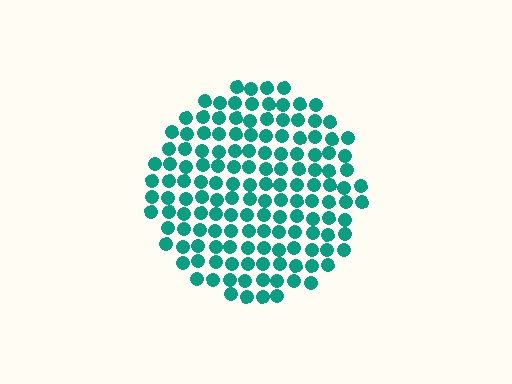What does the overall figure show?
The overall figure shows a circle.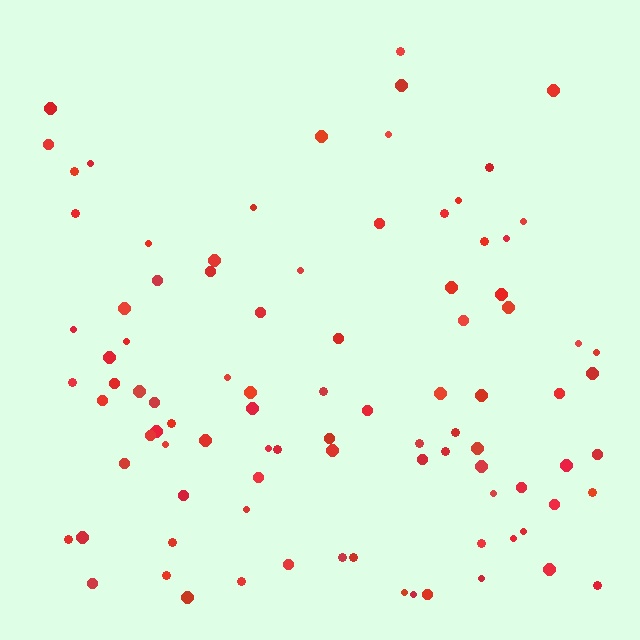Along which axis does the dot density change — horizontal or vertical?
Vertical.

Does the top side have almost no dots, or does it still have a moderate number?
Still a moderate number, just noticeably fewer than the bottom.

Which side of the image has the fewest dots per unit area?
The top.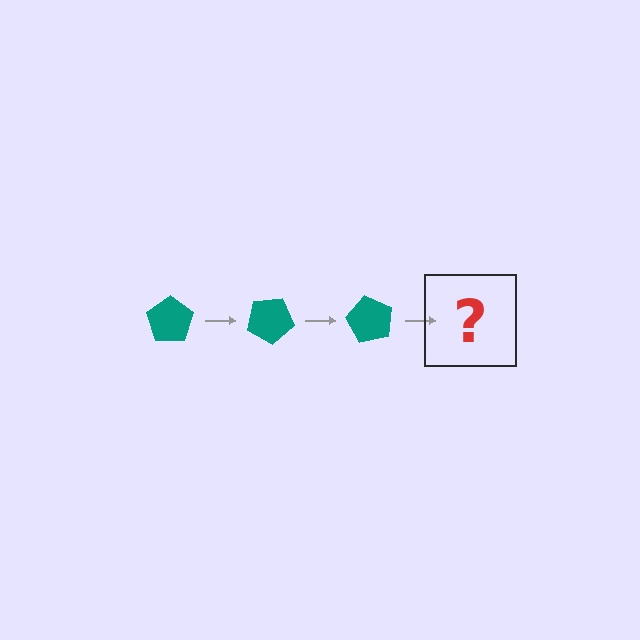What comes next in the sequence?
The next element should be a teal pentagon rotated 90 degrees.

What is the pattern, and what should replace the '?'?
The pattern is that the pentagon rotates 30 degrees each step. The '?' should be a teal pentagon rotated 90 degrees.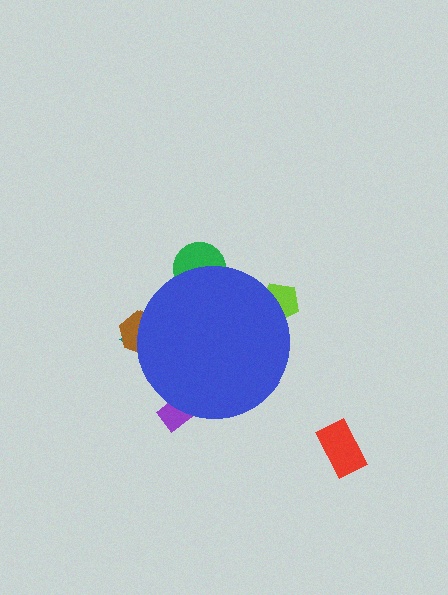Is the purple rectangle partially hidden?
Yes, the purple rectangle is partially hidden behind the blue circle.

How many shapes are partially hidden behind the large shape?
5 shapes are partially hidden.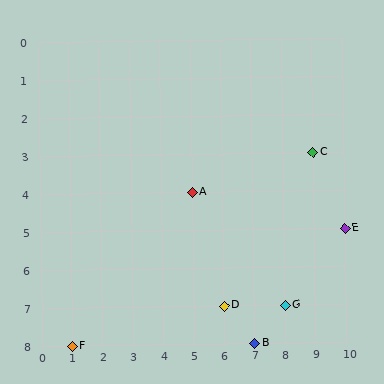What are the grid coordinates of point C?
Point C is at grid coordinates (9, 3).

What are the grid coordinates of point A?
Point A is at grid coordinates (5, 4).